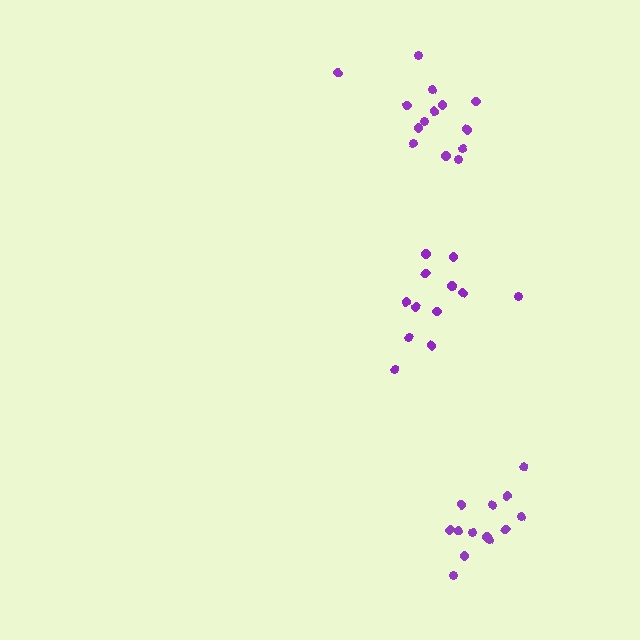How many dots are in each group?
Group 1: 13 dots, Group 2: 14 dots, Group 3: 13 dots (40 total).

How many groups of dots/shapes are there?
There are 3 groups.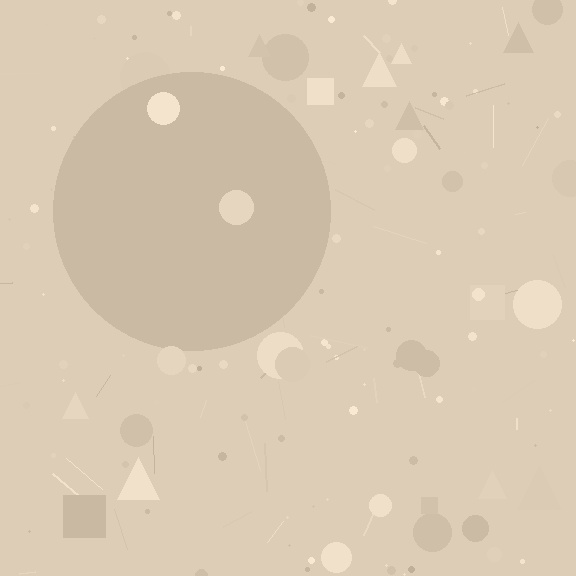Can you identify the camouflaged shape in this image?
The camouflaged shape is a circle.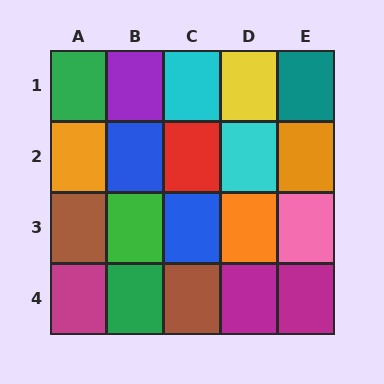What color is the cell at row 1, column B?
Purple.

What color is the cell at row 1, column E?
Teal.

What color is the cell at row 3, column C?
Blue.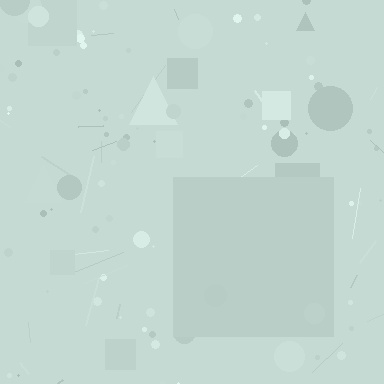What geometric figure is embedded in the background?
A square is embedded in the background.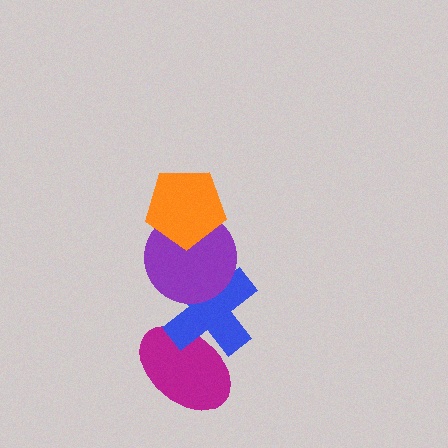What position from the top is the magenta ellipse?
The magenta ellipse is 4th from the top.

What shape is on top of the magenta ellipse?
The blue cross is on top of the magenta ellipse.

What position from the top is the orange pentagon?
The orange pentagon is 1st from the top.